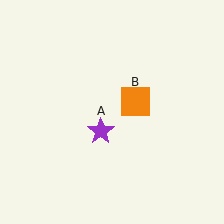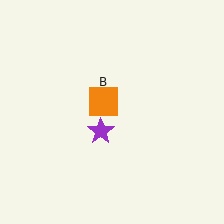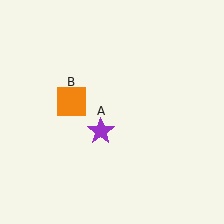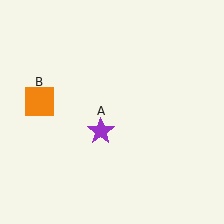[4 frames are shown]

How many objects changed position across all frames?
1 object changed position: orange square (object B).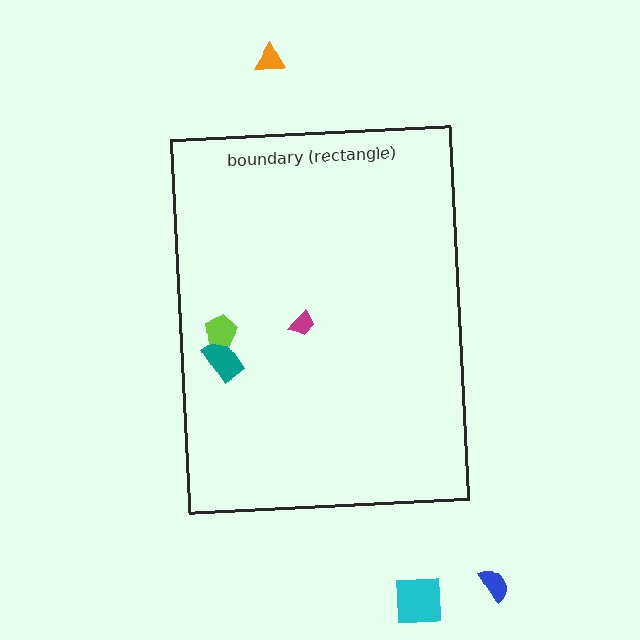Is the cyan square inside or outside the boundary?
Outside.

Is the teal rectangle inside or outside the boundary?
Inside.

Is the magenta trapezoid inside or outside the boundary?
Inside.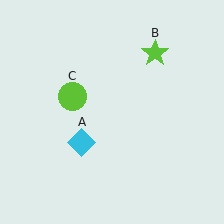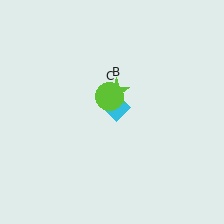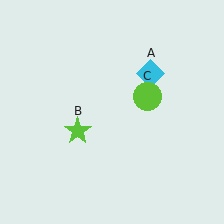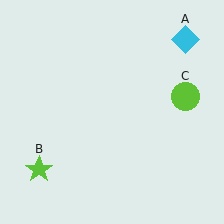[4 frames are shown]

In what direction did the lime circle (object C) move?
The lime circle (object C) moved right.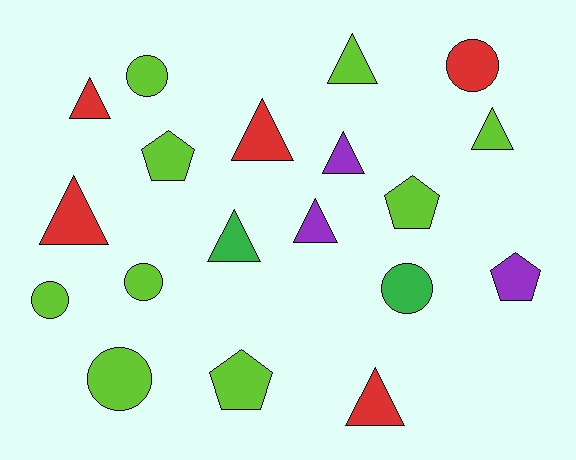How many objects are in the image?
There are 19 objects.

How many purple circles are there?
There are no purple circles.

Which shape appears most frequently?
Triangle, with 9 objects.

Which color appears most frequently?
Lime, with 9 objects.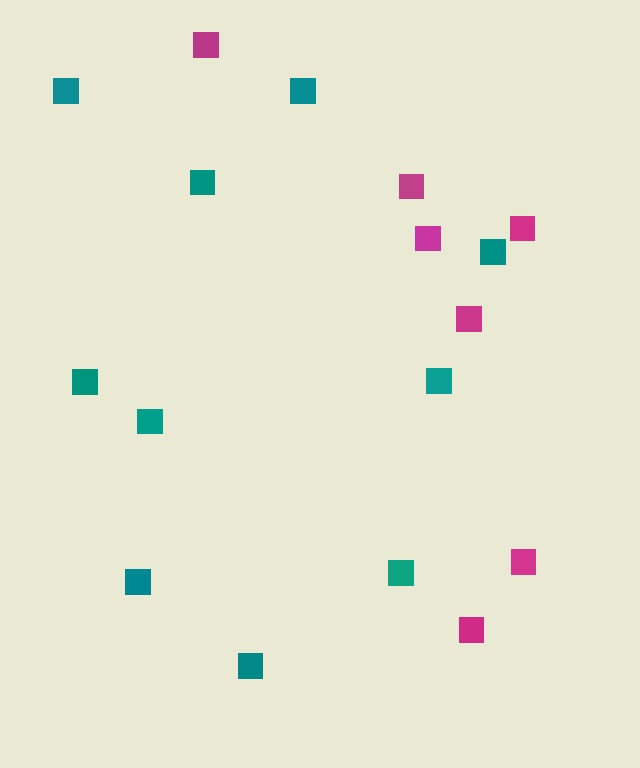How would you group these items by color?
There are 2 groups: one group of teal squares (10) and one group of magenta squares (7).